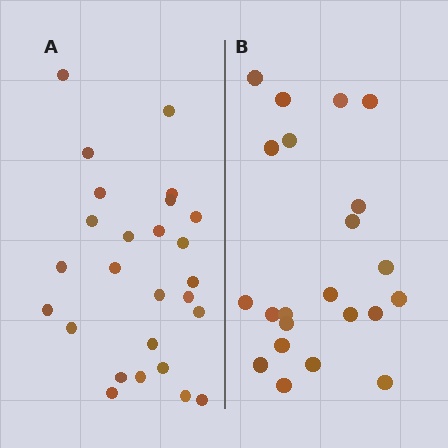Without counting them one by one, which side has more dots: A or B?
Region A (the left region) has more dots.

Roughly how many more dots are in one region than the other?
Region A has about 4 more dots than region B.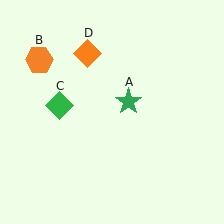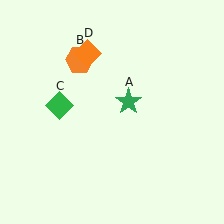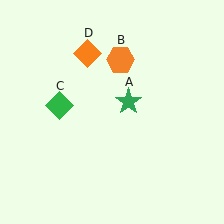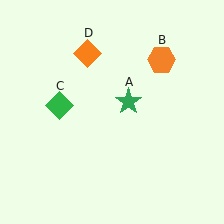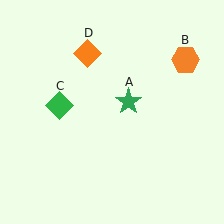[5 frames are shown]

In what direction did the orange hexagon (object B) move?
The orange hexagon (object B) moved right.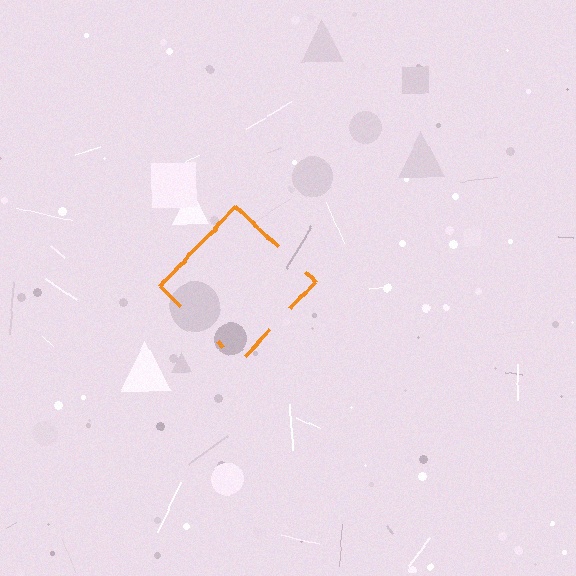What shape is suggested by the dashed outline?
The dashed outline suggests a diamond.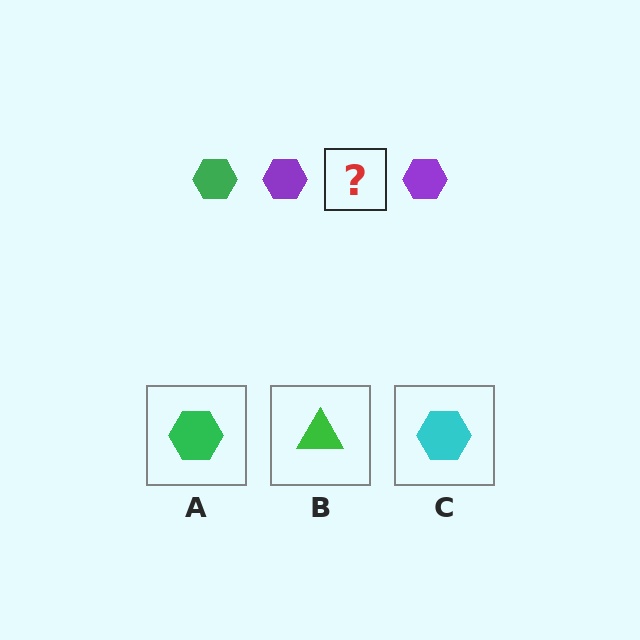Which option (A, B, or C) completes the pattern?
A.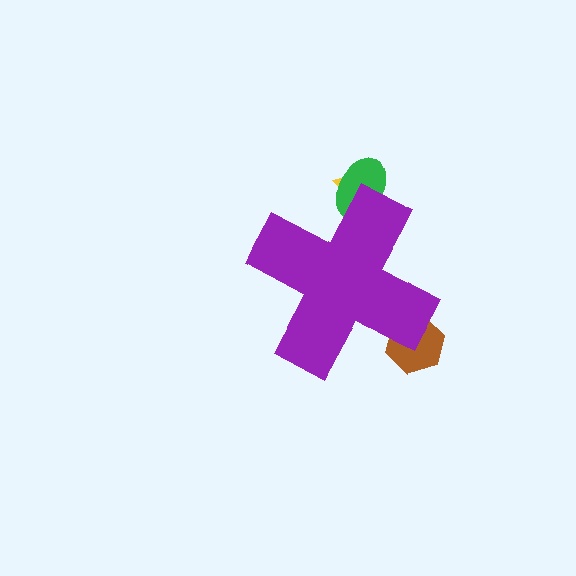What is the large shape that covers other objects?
A purple cross.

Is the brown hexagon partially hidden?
Yes, the brown hexagon is partially hidden behind the purple cross.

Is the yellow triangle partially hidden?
Yes, the yellow triangle is partially hidden behind the purple cross.